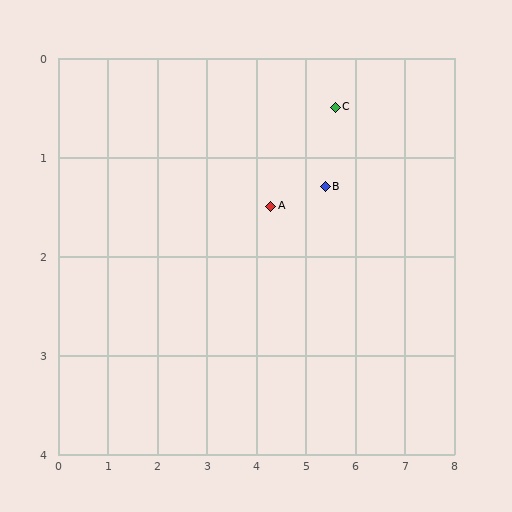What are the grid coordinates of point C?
Point C is at approximately (5.6, 0.5).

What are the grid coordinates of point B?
Point B is at approximately (5.4, 1.3).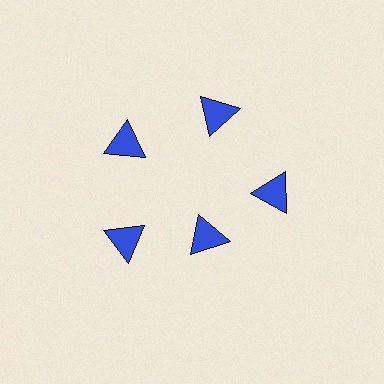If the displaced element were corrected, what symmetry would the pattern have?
It would have 5-fold rotational symmetry — the pattern would map onto itself every 72 degrees.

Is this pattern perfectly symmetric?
No. The 5 blue triangles are arranged in a ring, but one element near the 5 o'clock position is pulled inward toward the center, breaking the 5-fold rotational symmetry.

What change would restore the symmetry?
The symmetry would be restored by moving it outward, back onto the ring so that all 5 triangles sit at equal angles and equal distance from the center.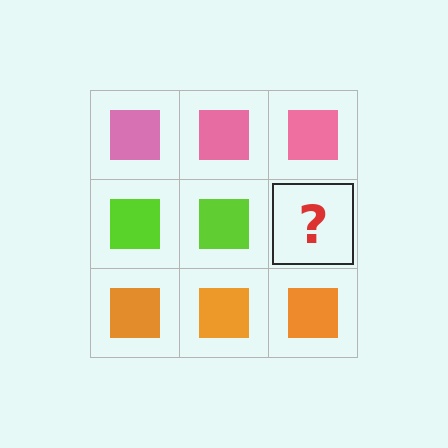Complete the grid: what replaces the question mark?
The question mark should be replaced with a lime square.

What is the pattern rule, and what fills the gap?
The rule is that each row has a consistent color. The gap should be filled with a lime square.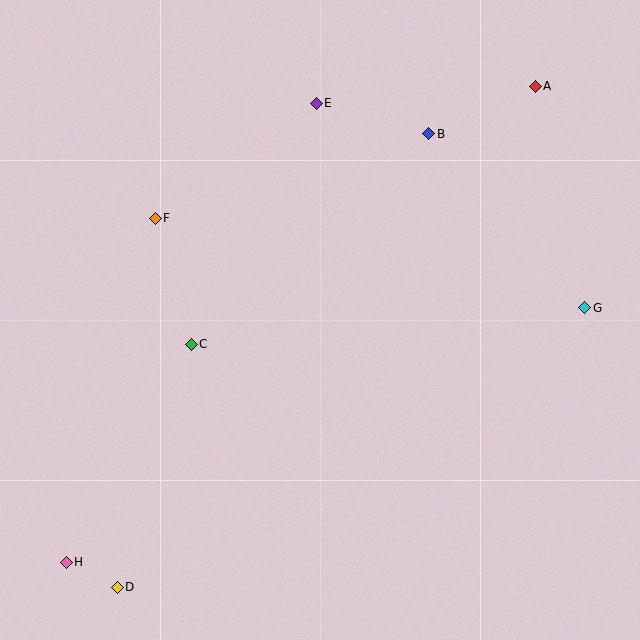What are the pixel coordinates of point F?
Point F is at (155, 218).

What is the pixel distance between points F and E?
The distance between F and E is 198 pixels.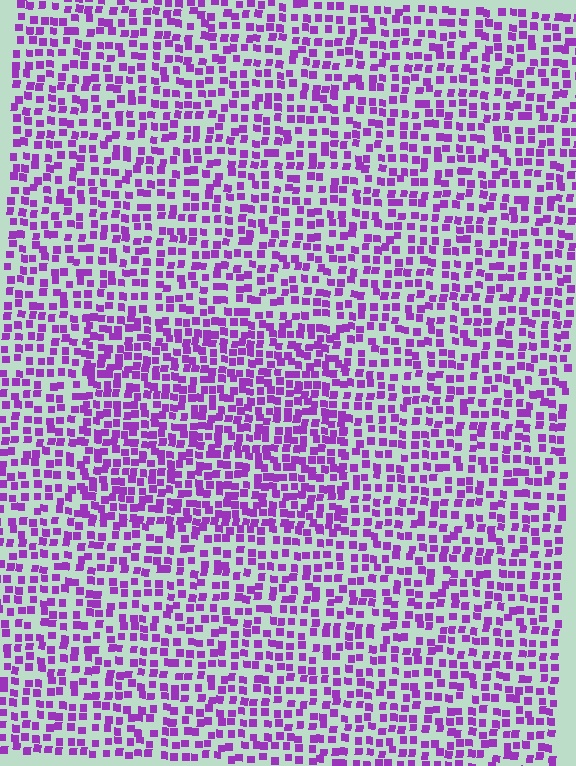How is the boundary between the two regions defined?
The boundary is defined by a change in element density (approximately 1.5x ratio). All elements are the same color, size, and shape.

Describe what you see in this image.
The image contains small purple elements arranged at two different densities. A rectangle-shaped region is visible where the elements are more densely packed than the surrounding area.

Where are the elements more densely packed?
The elements are more densely packed inside the rectangle boundary.